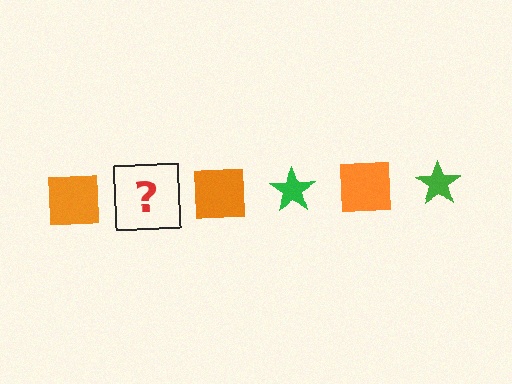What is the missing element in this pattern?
The missing element is a green star.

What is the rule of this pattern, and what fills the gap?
The rule is that the pattern alternates between orange square and green star. The gap should be filled with a green star.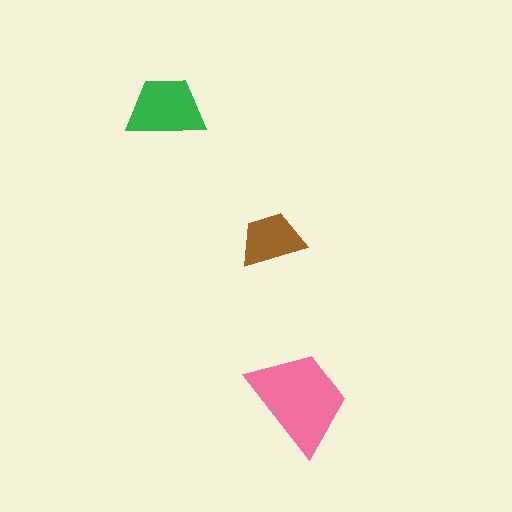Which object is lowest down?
The pink trapezoid is bottommost.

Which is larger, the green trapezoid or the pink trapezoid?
The pink one.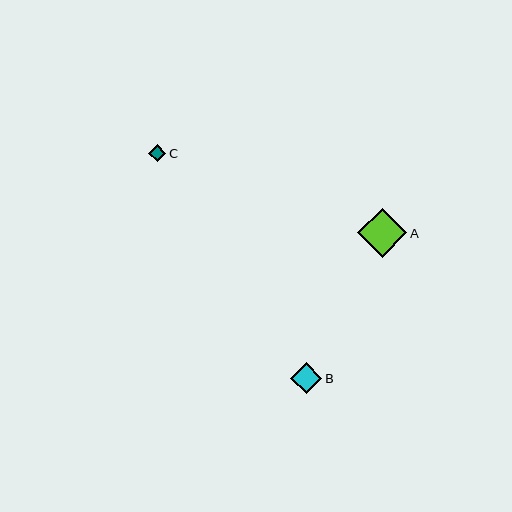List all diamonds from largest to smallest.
From largest to smallest: A, B, C.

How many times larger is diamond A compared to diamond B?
Diamond A is approximately 1.6 times the size of diamond B.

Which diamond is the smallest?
Diamond C is the smallest with a size of approximately 17 pixels.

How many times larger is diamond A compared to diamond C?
Diamond A is approximately 2.9 times the size of diamond C.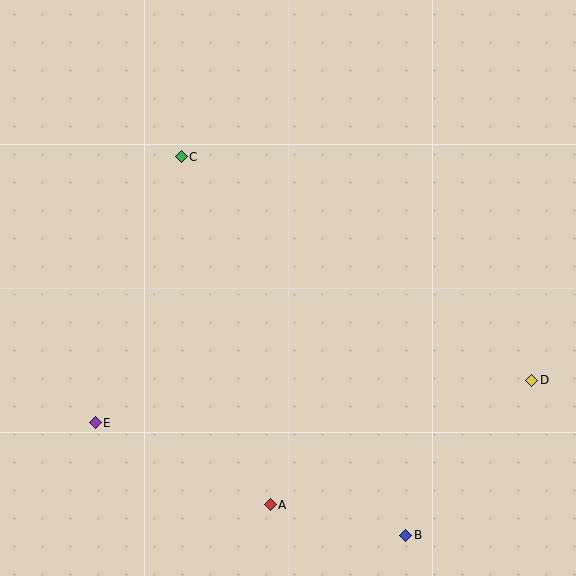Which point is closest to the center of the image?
Point C at (181, 157) is closest to the center.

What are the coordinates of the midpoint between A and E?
The midpoint between A and E is at (183, 464).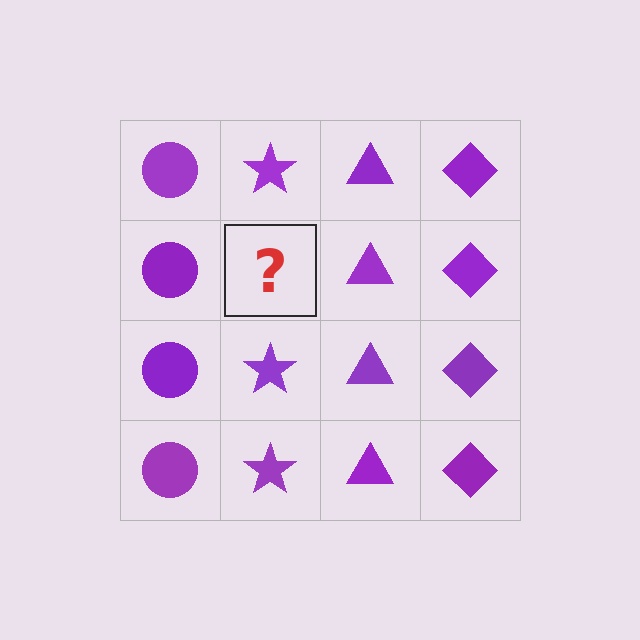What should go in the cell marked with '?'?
The missing cell should contain a purple star.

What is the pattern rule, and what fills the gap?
The rule is that each column has a consistent shape. The gap should be filled with a purple star.